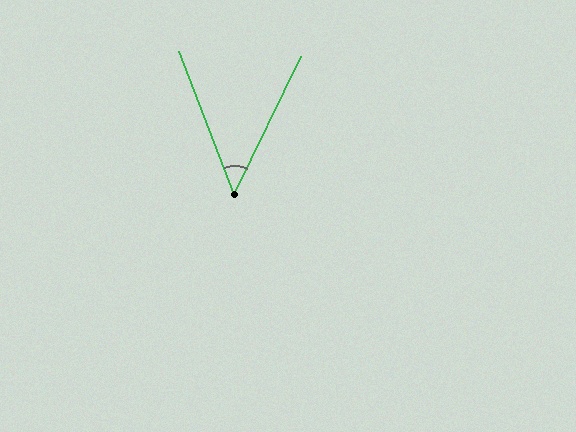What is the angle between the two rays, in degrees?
Approximately 47 degrees.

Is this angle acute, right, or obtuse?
It is acute.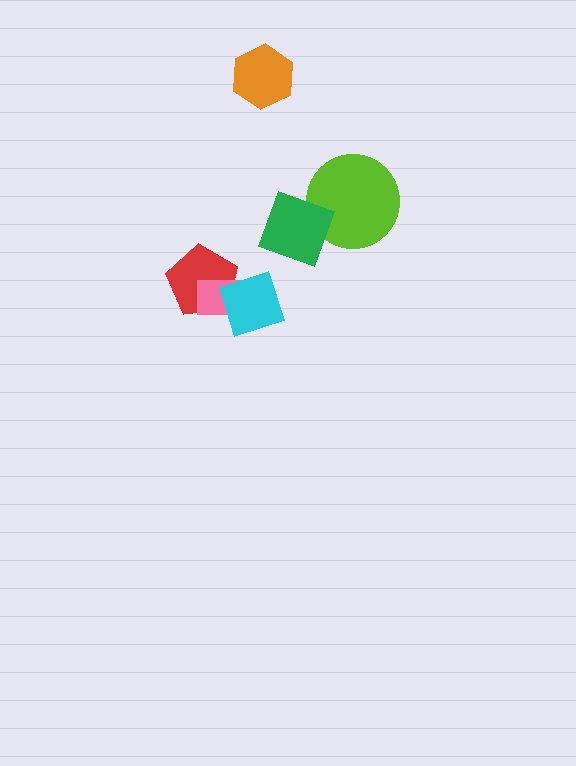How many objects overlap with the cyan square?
2 objects overlap with the cyan square.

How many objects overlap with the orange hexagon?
0 objects overlap with the orange hexagon.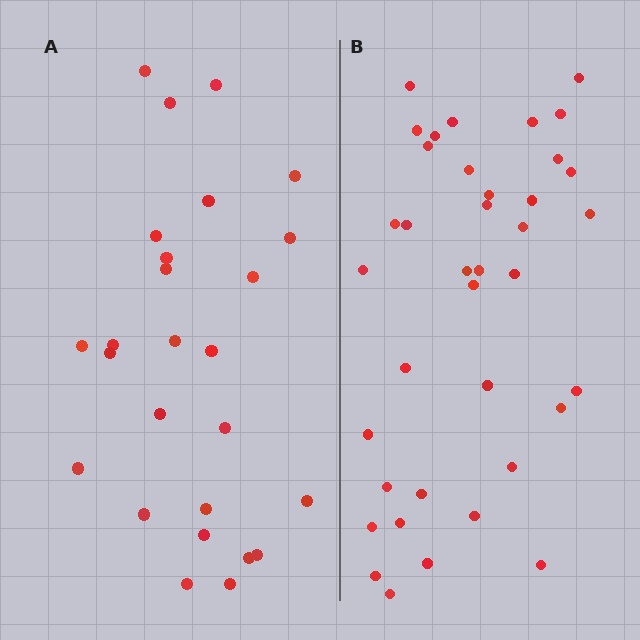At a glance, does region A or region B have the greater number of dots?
Region B (the right region) has more dots.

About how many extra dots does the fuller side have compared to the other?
Region B has roughly 12 or so more dots than region A.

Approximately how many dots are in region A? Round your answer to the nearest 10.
About 30 dots. (The exact count is 26, which rounds to 30.)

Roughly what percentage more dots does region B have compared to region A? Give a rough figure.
About 45% more.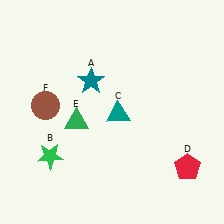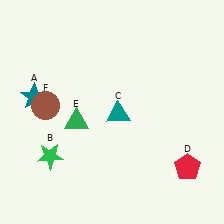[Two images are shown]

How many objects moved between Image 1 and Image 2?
1 object moved between the two images.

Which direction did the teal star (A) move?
The teal star (A) moved left.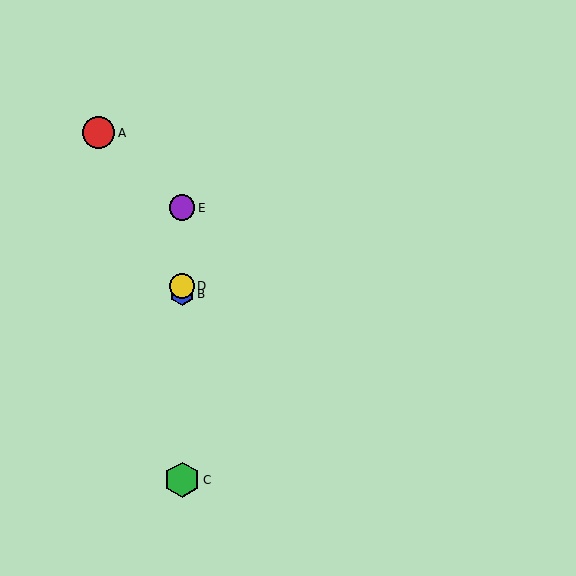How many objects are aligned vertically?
4 objects (B, C, D, E) are aligned vertically.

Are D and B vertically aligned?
Yes, both are at x≈182.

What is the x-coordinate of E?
Object E is at x≈182.